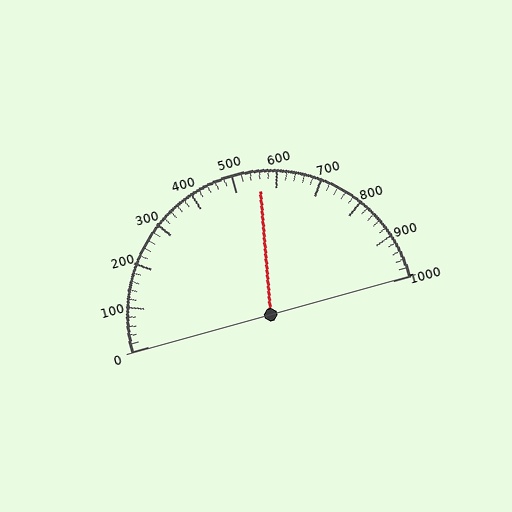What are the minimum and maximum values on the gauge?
The gauge ranges from 0 to 1000.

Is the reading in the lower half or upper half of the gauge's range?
The reading is in the upper half of the range (0 to 1000).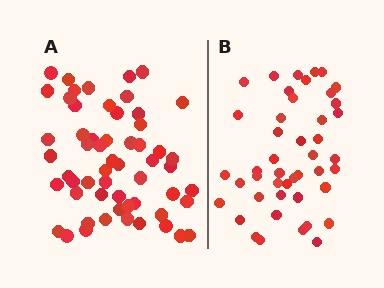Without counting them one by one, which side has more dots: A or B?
Region A (the left region) has more dots.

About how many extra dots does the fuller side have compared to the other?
Region A has roughly 12 or so more dots than region B.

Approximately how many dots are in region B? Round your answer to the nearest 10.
About 40 dots. (The exact count is 45, which rounds to 40.)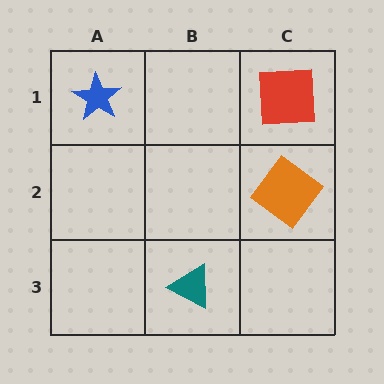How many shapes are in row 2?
1 shape.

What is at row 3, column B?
A teal triangle.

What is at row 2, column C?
An orange diamond.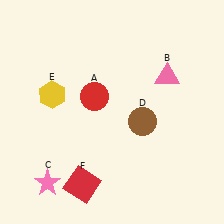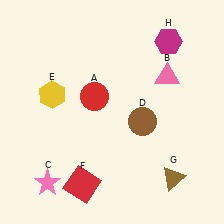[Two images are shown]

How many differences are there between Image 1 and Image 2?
There are 2 differences between the two images.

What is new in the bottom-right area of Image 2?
A brown triangle (G) was added in the bottom-right area of Image 2.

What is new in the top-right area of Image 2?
A magenta hexagon (H) was added in the top-right area of Image 2.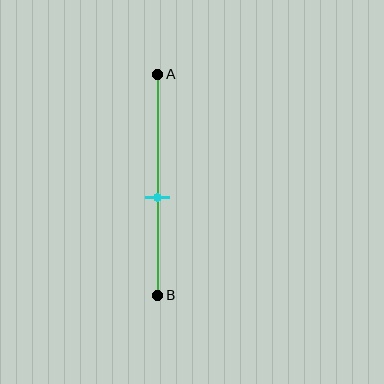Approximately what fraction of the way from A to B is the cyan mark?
The cyan mark is approximately 55% of the way from A to B.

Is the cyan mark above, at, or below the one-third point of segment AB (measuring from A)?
The cyan mark is below the one-third point of segment AB.